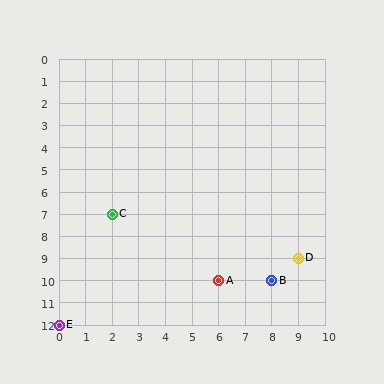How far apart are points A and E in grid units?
Points A and E are 6 columns and 2 rows apart (about 6.3 grid units diagonally).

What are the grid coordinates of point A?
Point A is at grid coordinates (6, 10).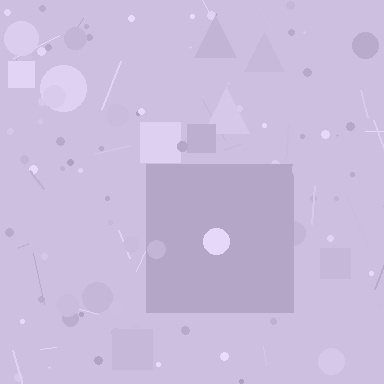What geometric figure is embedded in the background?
A square is embedded in the background.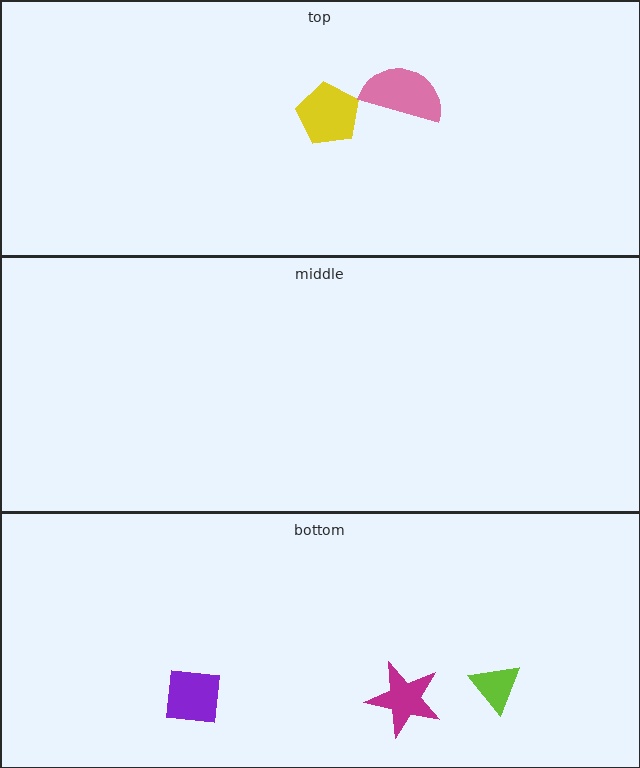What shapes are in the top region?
The yellow pentagon, the pink semicircle.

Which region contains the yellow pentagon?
The top region.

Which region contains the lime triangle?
The bottom region.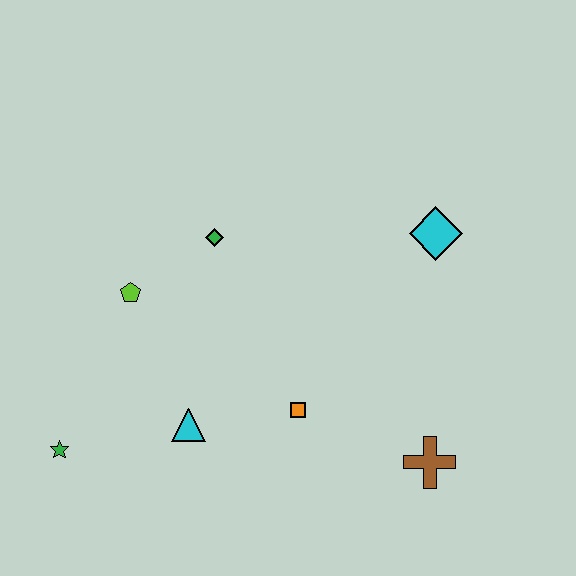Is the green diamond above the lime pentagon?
Yes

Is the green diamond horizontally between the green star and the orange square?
Yes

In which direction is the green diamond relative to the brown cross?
The green diamond is above the brown cross.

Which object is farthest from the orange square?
The green star is farthest from the orange square.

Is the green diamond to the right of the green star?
Yes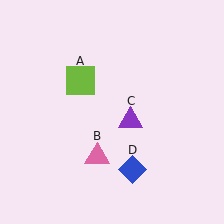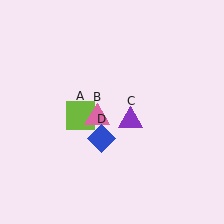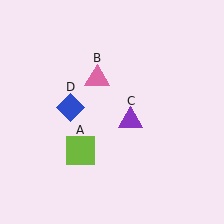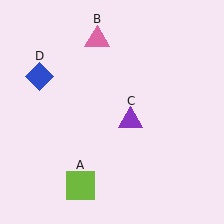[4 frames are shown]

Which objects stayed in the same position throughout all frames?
Purple triangle (object C) remained stationary.